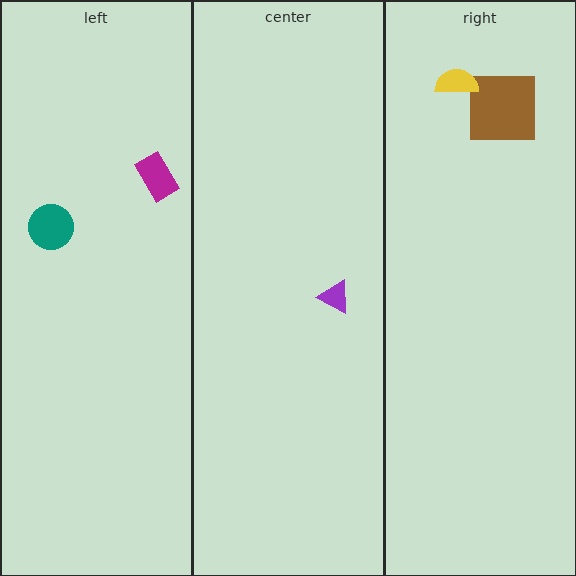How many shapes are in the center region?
1.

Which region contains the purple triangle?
The center region.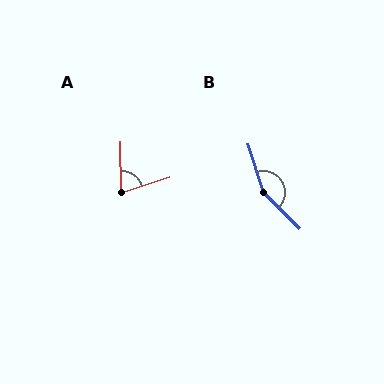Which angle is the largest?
B, at approximately 153 degrees.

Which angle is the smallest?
A, at approximately 72 degrees.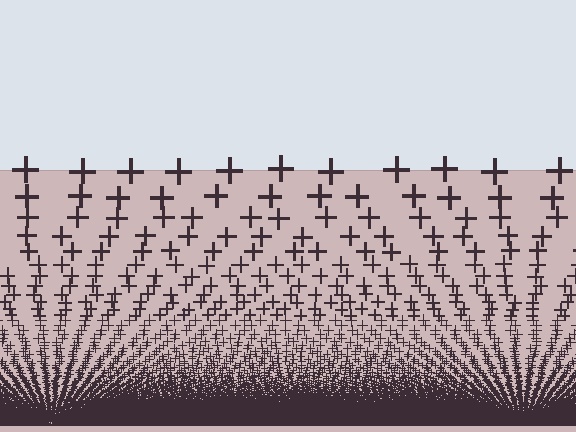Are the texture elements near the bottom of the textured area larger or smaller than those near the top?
Smaller. The gradient is inverted — elements near the bottom are smaller and denser.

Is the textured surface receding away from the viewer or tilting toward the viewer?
The surface appears to tilt toward the viewer. Texture elements get larger and sparser toward the top.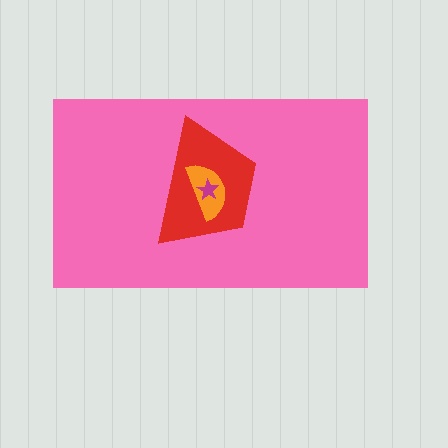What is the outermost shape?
The pink rectangle.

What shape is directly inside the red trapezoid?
The orange semicircle.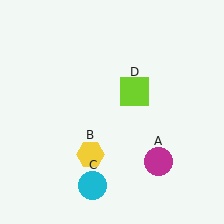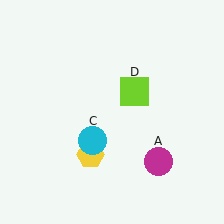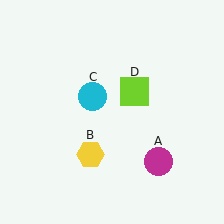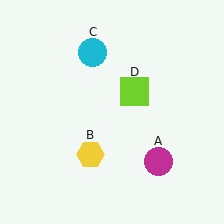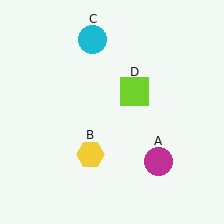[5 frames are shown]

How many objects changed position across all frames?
1 object changed position: cyan circle (object C).